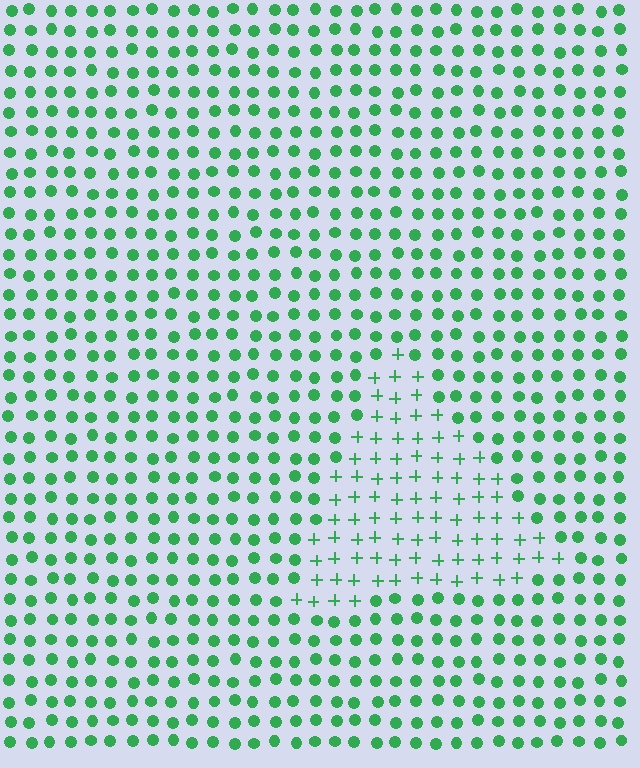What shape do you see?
I see a triangle.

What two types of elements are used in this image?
The image uses plus signs inside the triangle region and circles outside it.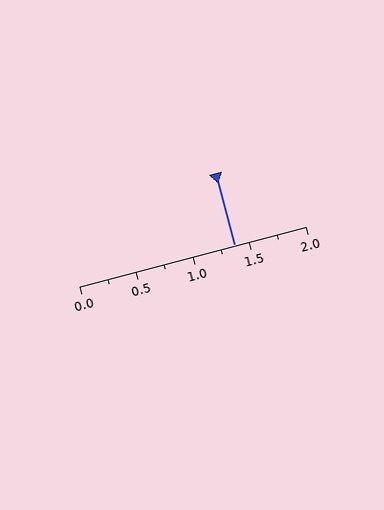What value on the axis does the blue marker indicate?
The marker indicates approximately 1.38.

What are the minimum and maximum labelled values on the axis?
The axis runs from 0.0 to 2.0.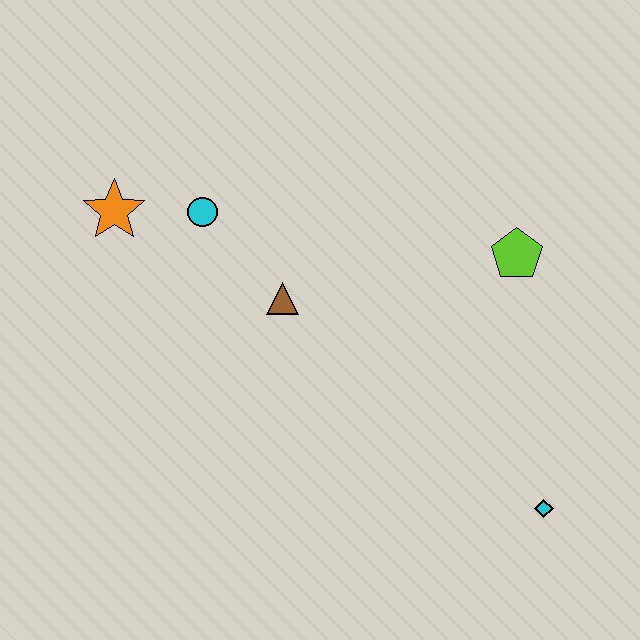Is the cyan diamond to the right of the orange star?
Yes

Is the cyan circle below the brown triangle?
No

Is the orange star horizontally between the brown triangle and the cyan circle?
No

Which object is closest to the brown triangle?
The cyan circle is closest to the brown triangle.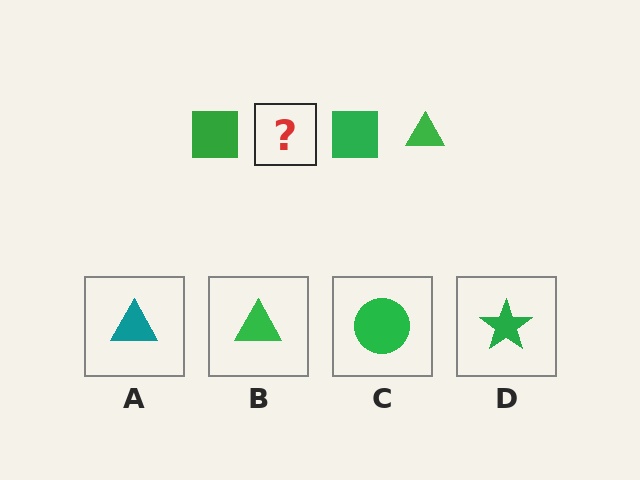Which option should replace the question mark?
Option B.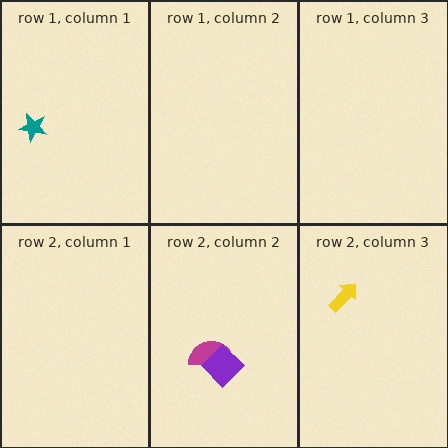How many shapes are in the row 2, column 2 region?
2.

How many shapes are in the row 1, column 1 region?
1.